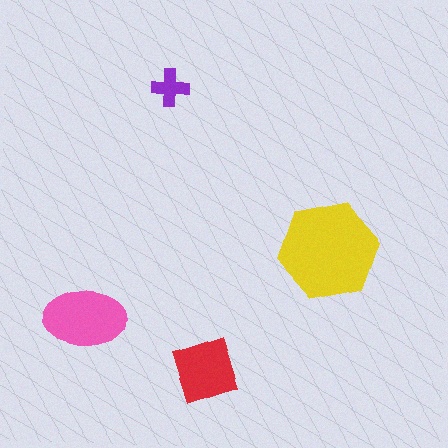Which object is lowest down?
The red square is bottommost.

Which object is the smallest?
The purple cross.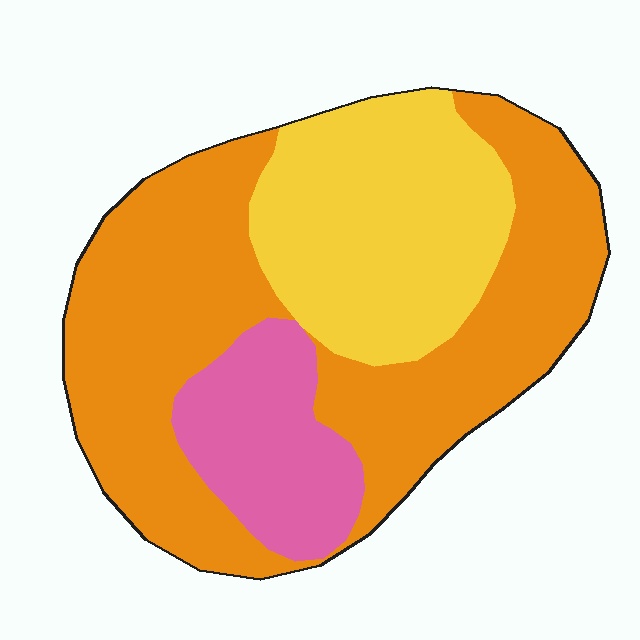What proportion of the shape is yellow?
Yellow takes up between a quarter and a half of the shape.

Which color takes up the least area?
Pink, at roughly 15%.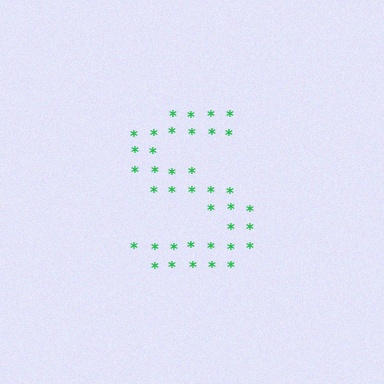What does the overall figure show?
The overall figure shows the letter S.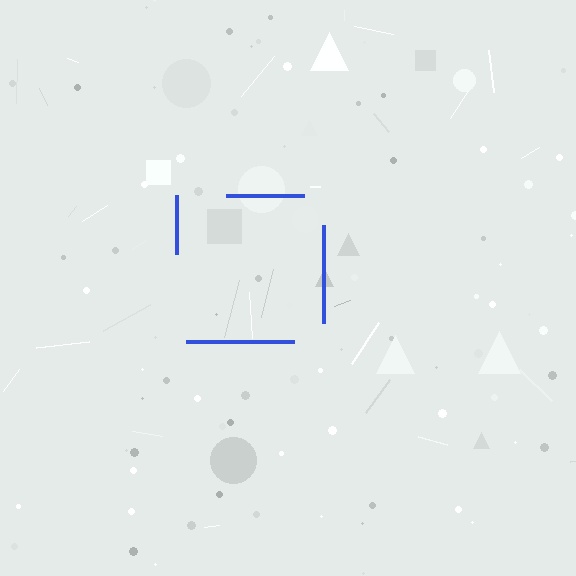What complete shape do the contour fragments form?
The contour fragments form a square.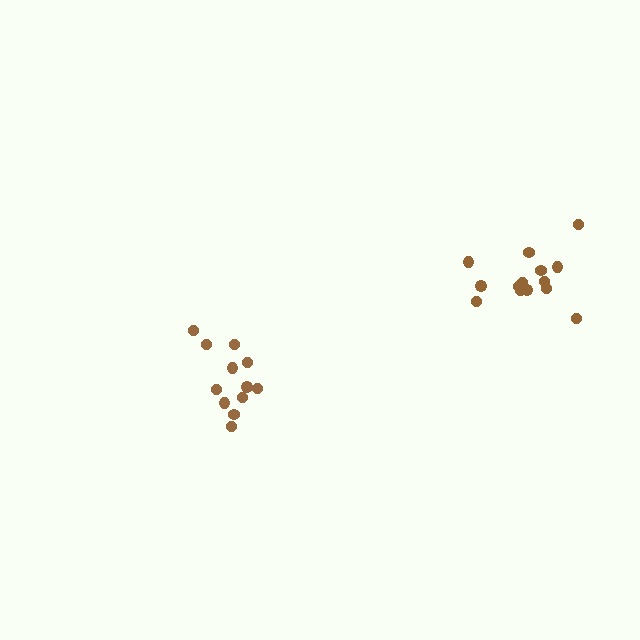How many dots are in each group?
Group 1: 12 dots, Group 2: 15 dots (27 total).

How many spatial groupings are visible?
There are 2 spatial groupings.